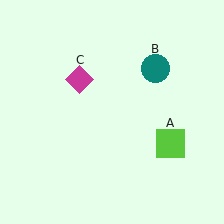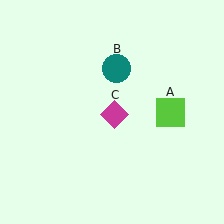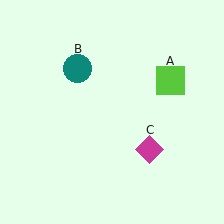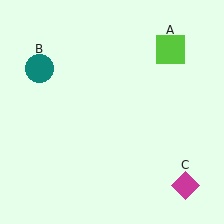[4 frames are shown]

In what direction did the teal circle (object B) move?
The teal circle (object B) moved left.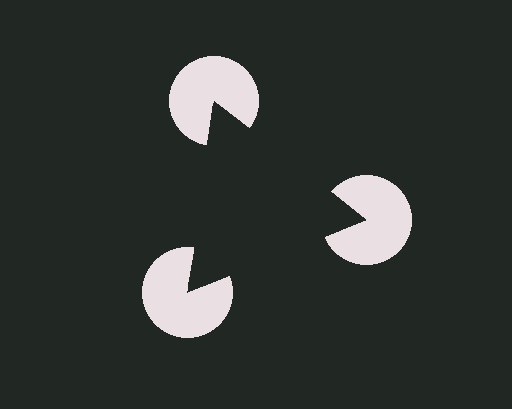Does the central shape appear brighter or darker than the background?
It typically appears slightly darker than the background, even though no actual brightness change is drawn.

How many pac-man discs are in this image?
There are 3 — one at each vertex of the illusory triangle.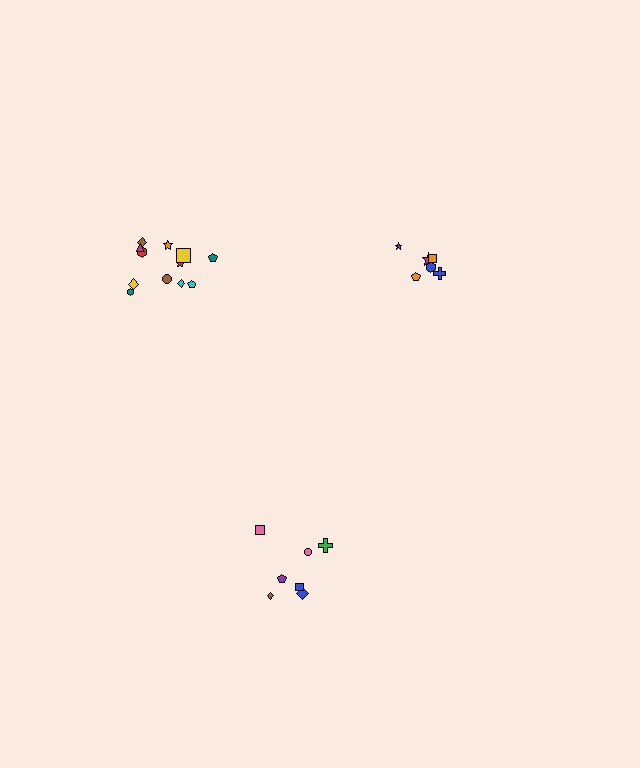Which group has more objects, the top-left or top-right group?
The top-left group.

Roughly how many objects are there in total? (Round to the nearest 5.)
Roughly 25 objects in total.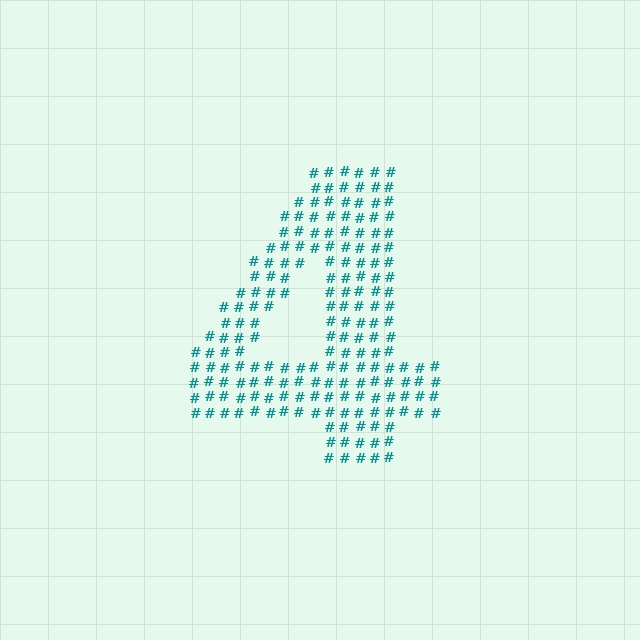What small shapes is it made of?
It is made of small hash symbols.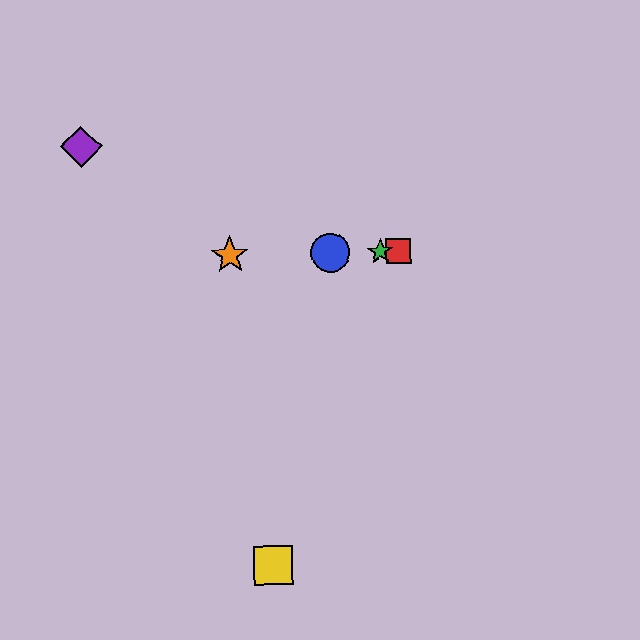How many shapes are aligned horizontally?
4 shapes (the red square, the blue circle, the green star, the orange star) are aligned horizontally.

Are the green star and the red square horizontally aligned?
Yes, both are at y≈251.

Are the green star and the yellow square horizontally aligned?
No, the green star is at y≈251 and the yellow square is at y≈565.